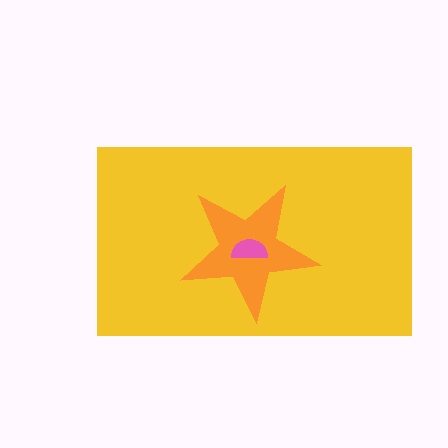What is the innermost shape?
The pink semicircle.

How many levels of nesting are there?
3.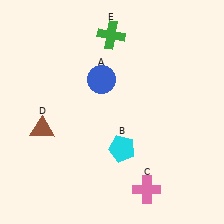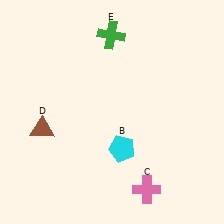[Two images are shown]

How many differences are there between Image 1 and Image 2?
There is 1 difference between the two images.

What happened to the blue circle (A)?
The blue circle (A) was removed in Image 2. It was in the top-left area of Image 1.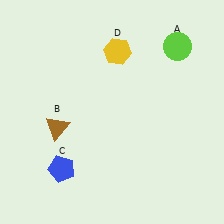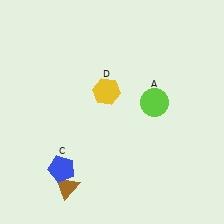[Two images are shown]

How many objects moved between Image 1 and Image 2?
3 objects moved between the two images.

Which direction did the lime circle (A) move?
The lime circle (A) moved down.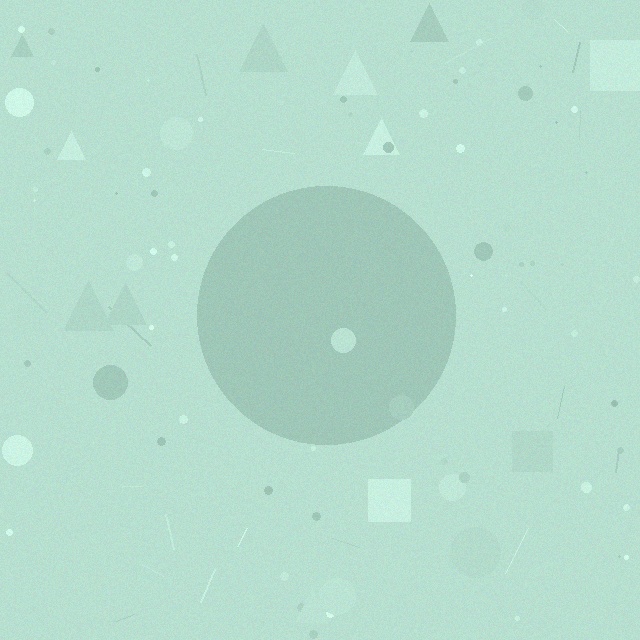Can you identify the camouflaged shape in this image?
The camouflaged shape is a circle.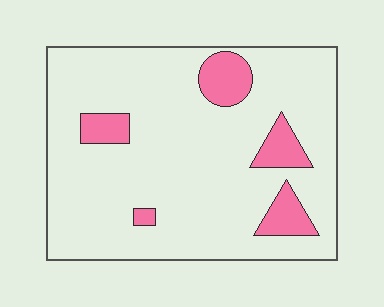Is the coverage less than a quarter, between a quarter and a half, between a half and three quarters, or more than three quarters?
Less than a quarter.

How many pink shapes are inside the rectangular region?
5.